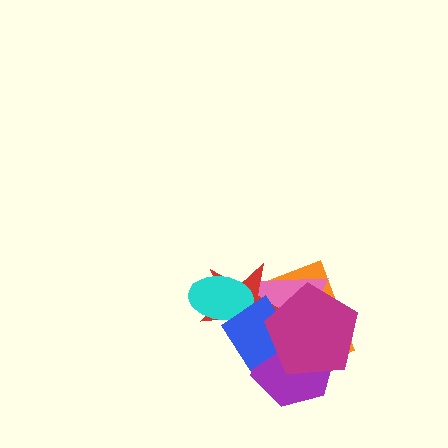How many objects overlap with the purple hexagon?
4 objects overlap with the purple hexagon.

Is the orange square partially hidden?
Yes, it is partially covered by another shape.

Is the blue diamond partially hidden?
Yes, it is partially covered by another shape.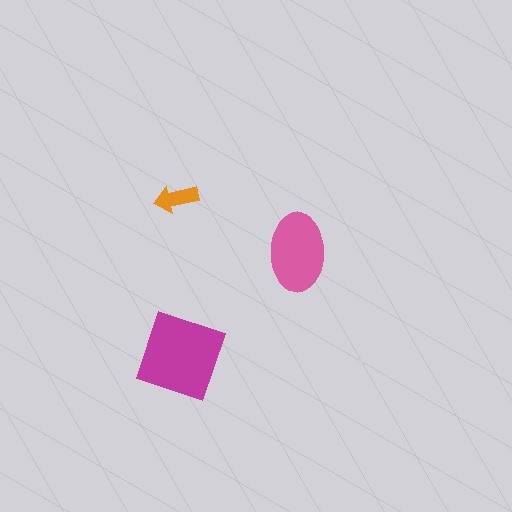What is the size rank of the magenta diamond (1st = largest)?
1st.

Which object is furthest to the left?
The orange arrow is leftmost.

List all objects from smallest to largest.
The orange arrow, the pink ellipse, the magenta diamond.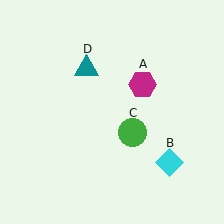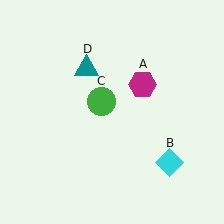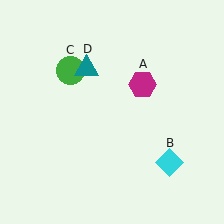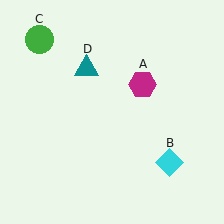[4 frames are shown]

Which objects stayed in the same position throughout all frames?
Magenta hexagon (object A) and cyan diamond (object B) and teal triangle (object D) remained stationary.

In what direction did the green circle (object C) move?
The green circle (object C) moved up and to the left.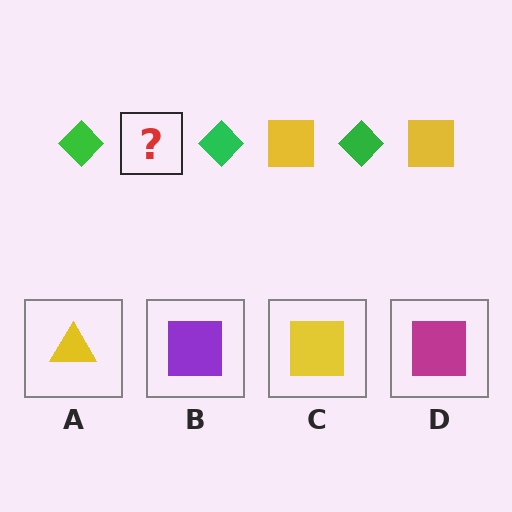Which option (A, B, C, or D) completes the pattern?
C.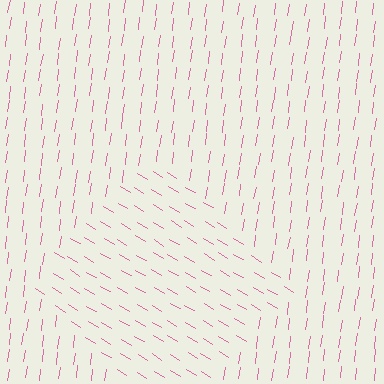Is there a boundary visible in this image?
Yes, there is a texture boundary formed by a change in line orientation.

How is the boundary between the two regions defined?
The boundary is defined purely by a change in line orientation (approximately 66 degrees difference). All lines are the same color and thickness.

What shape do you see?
I see a diamond.